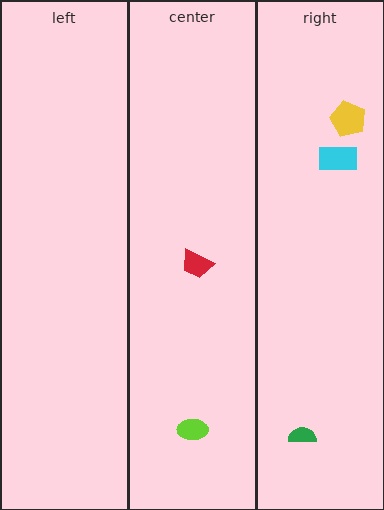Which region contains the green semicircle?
The right region.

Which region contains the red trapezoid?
The center region.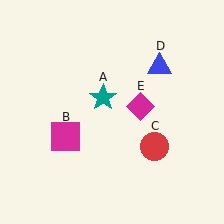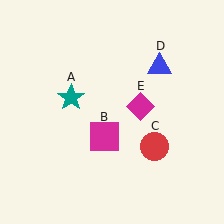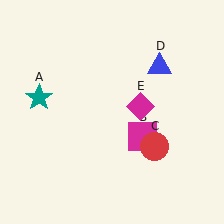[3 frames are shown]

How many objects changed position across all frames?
2 objects changed position: teal star (object A), magenta square (object B).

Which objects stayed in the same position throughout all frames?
Red circle (object C) and blue triangle (object D) and magenta diamond (object E) remained stationary.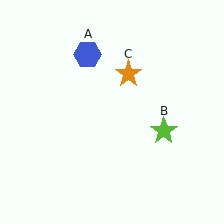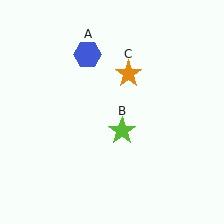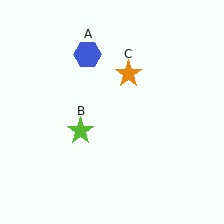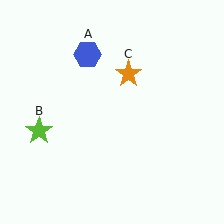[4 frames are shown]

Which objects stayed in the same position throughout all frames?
Blue hexagon (object A) and orange star (object C) remained stationary.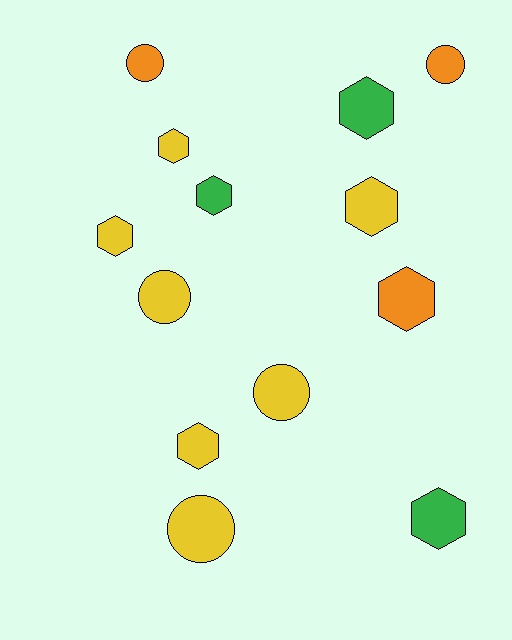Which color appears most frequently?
Yellow, with 7 objects.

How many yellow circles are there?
There are 3 yellow circles.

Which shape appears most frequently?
Hexagon, with 8 objects.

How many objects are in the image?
There are 13 objects.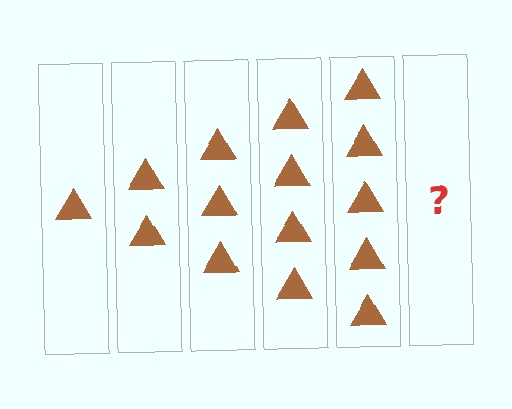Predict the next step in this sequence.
The next step is 6 triangles.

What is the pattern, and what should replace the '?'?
The pattern is that each step adds one more triangle. The '?' should be 6 triangles.